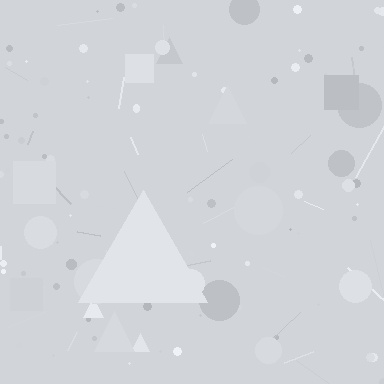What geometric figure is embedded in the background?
A triangle is embedded in the background.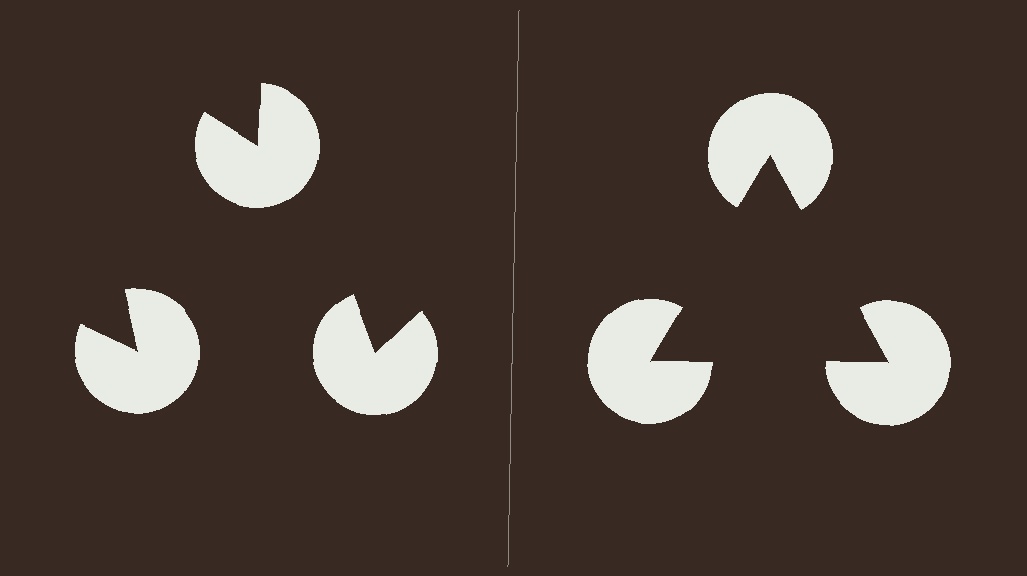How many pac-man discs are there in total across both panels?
6 — 3 on each side.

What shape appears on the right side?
An illusory triangle.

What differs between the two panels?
The pac-man discs are positioned identically on both sides; only the wedge orientations differ. On the right they align to a triangle; on the left they are misaligned.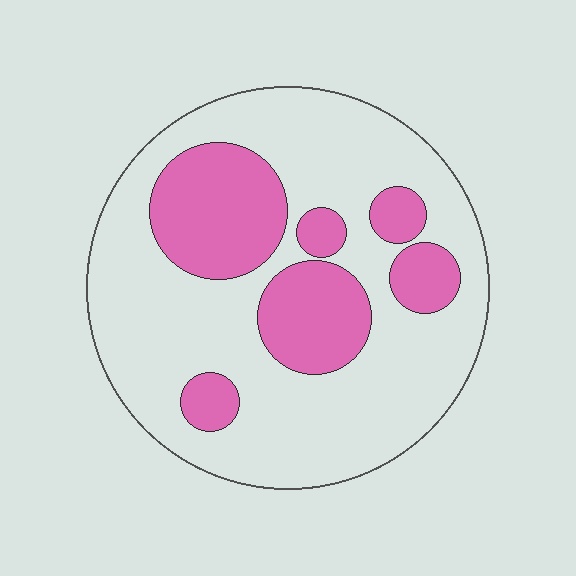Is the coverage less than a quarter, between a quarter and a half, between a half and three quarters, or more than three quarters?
Between a quarter and a half.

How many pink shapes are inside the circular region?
6.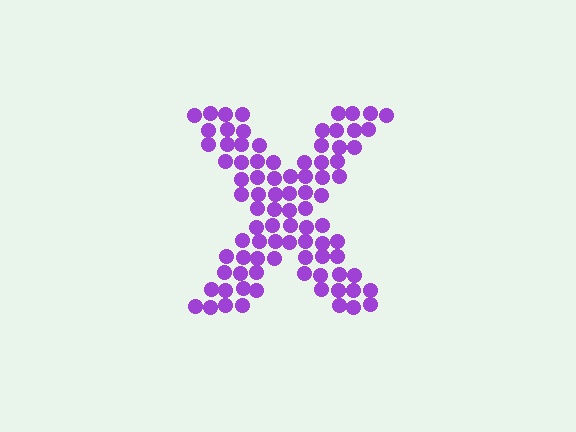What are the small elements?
The small elements are circles.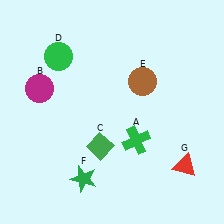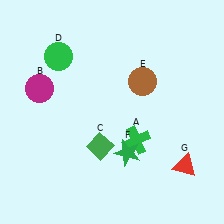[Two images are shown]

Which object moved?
The green star (F) moved right.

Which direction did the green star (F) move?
The green star (F) moved right.